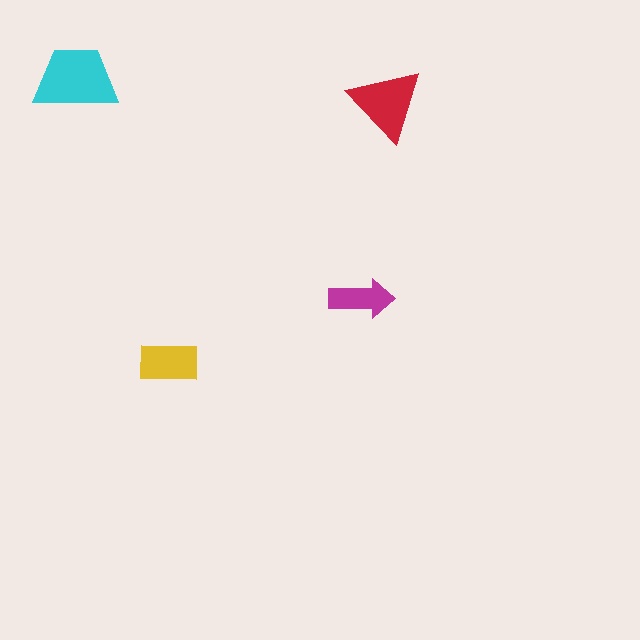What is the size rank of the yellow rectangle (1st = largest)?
3rd.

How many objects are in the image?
There are 4 objects in the image.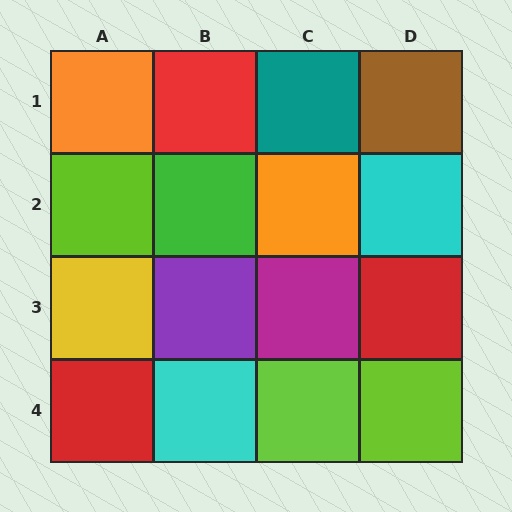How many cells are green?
1 cell is green.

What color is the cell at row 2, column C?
Orange.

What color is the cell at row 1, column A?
Orange.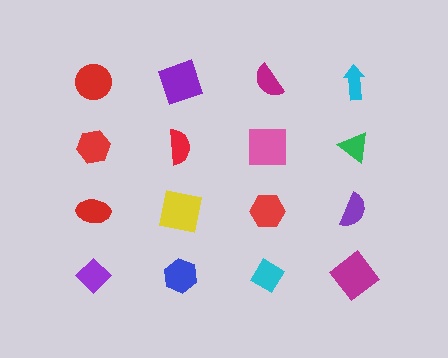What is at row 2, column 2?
A red semicircle.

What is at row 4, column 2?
A blue hexagon.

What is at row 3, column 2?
A yellow square.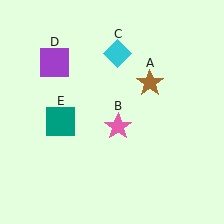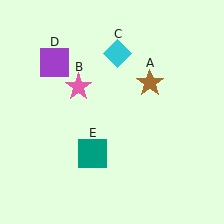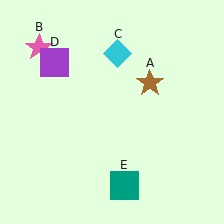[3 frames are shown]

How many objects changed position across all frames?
2 objects changed position: pink star (object B), teal square (object E).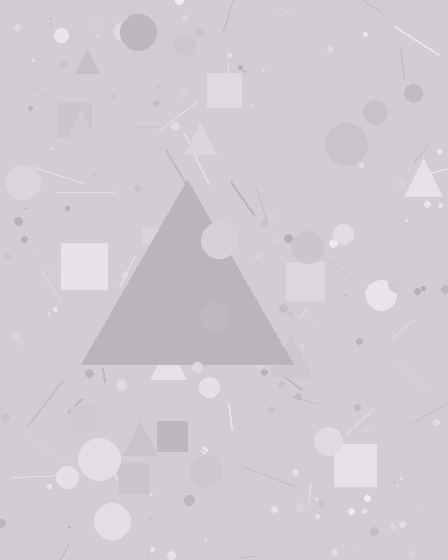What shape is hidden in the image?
A triangle is hidden in the image.